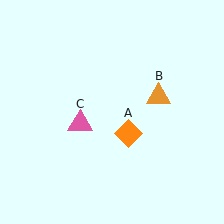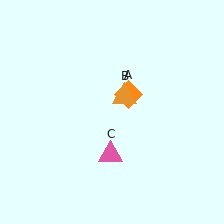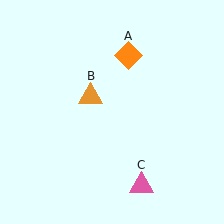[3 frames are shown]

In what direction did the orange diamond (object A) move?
The orange diamond (object A) moved up.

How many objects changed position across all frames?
3 objects changed position: orange diamond (object A), orange triangle (object B), pink triangle (object C).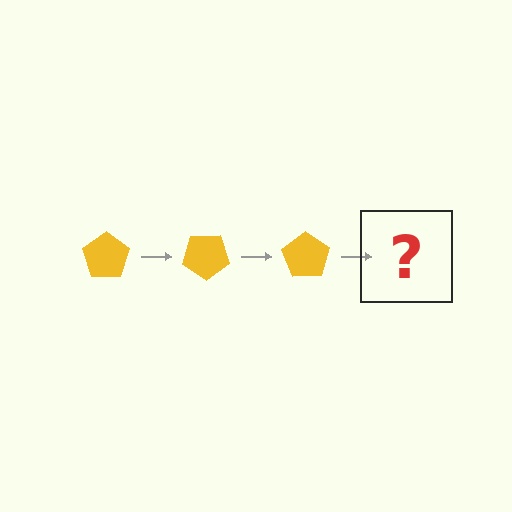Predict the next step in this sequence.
The next step is a yellow pentagon rotated 105 degrees.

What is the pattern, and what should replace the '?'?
The pattern is that the pentagon rotates 35 degrees each step. The '?' should be a yellow pentagon rotated 105 degrees.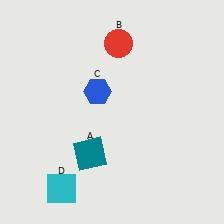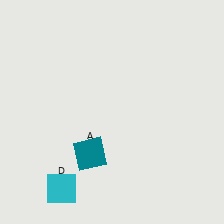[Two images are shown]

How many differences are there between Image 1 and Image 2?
There are 2 differences between the two images.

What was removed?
The blue hexagon (C), the red circle (B) were removed in Image 2.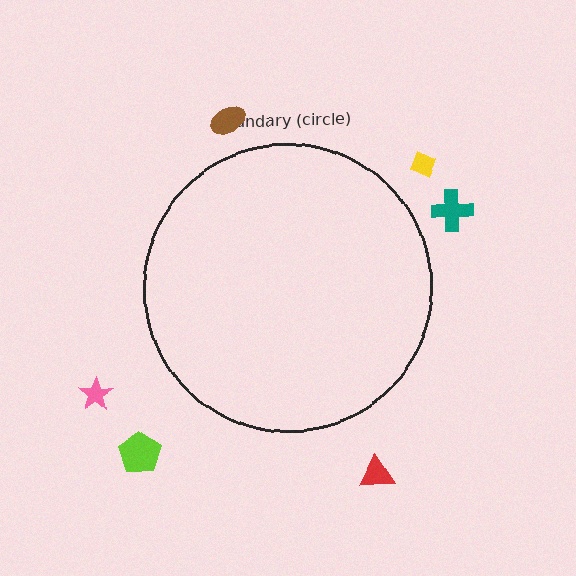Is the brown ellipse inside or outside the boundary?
Outside.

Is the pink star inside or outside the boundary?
Outside.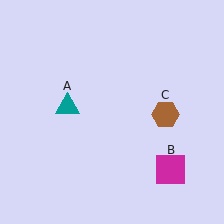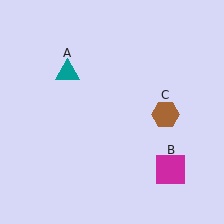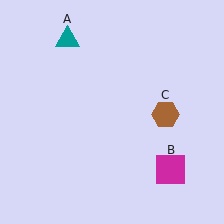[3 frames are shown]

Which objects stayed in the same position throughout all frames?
Magenta square (object B) and brown hexagon (object C) remained stationary.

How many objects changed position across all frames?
1 object changed position: teal triangle (object A).